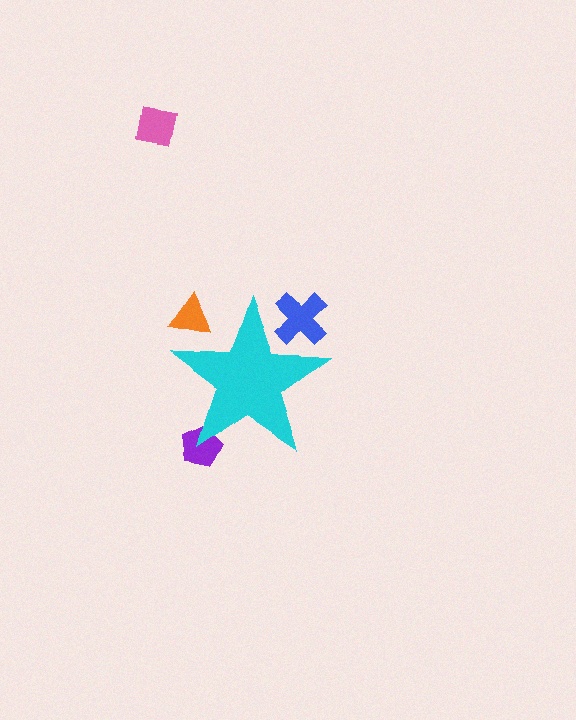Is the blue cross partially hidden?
Yes, the blue cross is partially hidden behind the cyan star.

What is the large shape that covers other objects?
A cyan star.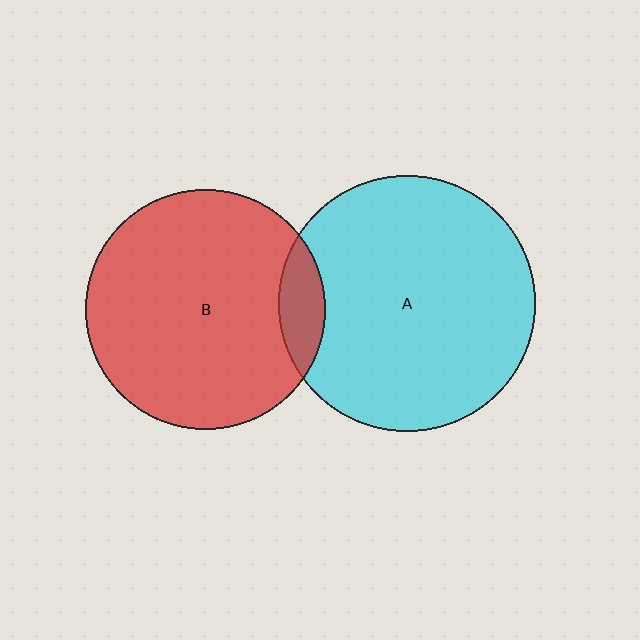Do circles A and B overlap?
Yes.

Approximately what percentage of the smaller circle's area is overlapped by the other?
Approximately 10%.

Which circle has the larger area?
Circle A (cyan).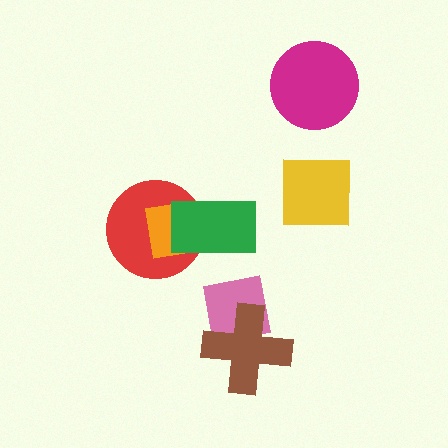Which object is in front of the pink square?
The brown cross is in front of the pink square.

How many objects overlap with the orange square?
2 objects overlap with the orange square.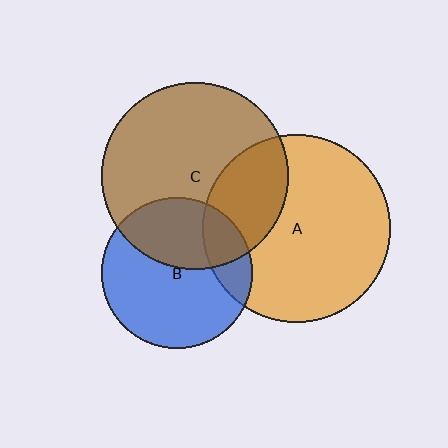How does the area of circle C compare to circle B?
Approximately 1.5 times.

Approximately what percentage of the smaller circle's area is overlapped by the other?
Approximately 40%.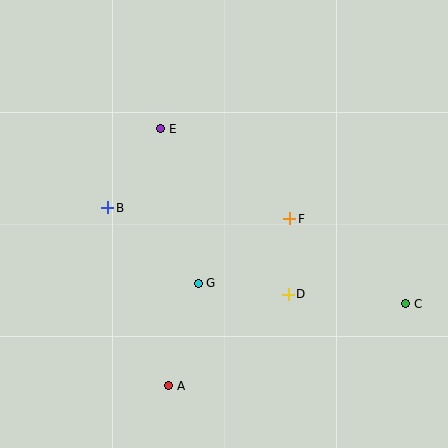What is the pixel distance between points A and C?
The distance between A and C is 251 pixels.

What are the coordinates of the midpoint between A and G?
The midpoint between A and G is at (183, 335).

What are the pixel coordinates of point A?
Point A is at (169, 386).